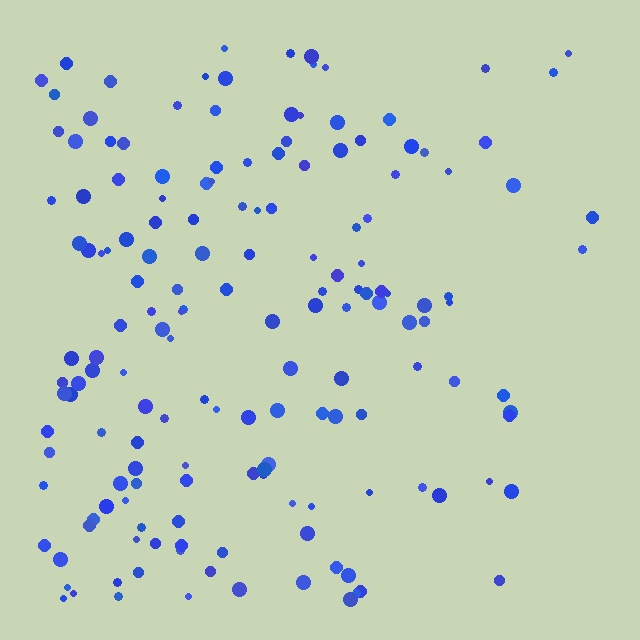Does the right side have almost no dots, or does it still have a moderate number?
Still a moderate number, just noticeably fewer than the left.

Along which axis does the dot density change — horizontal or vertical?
Horizontal.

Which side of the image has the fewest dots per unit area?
The right.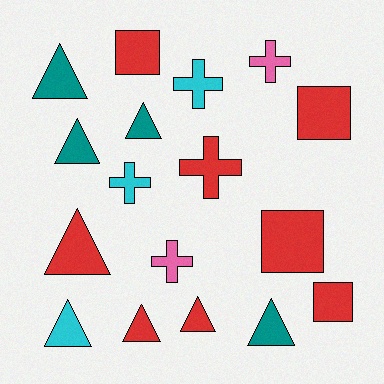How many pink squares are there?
There are no pink squares.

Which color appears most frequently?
Red, with 8 objects.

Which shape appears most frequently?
Triangle, with 8 objects.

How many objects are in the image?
There are 17 objects.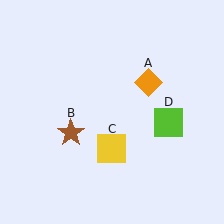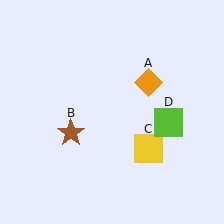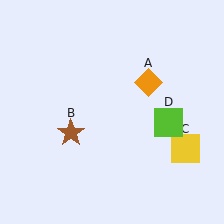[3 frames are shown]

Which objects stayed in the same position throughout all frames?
Orange diamond (object A) and brown star (object B) and lime square (object D) remained stationary.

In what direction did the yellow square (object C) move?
The yellow square (object C) moved right.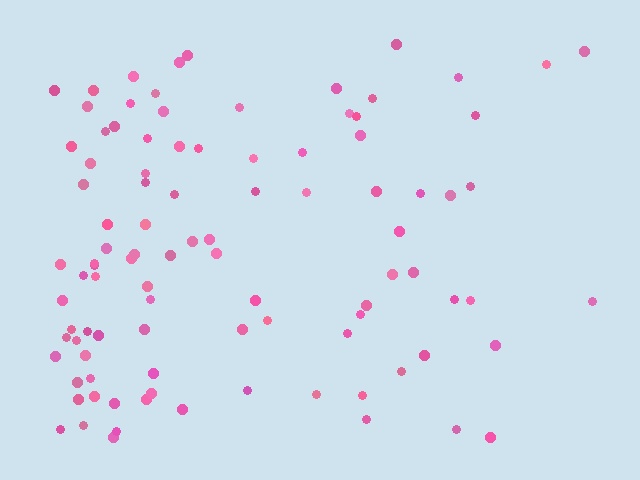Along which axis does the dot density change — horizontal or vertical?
Horizontal.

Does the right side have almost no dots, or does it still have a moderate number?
Still a moderate number, just noticeably fewer than the left.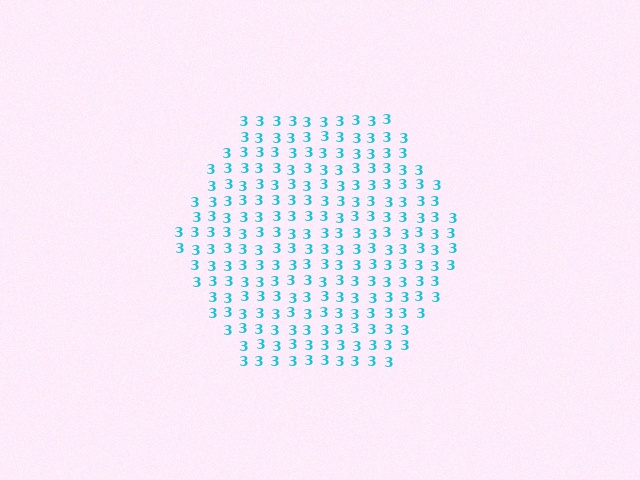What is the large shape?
The large shape is a hexagon.